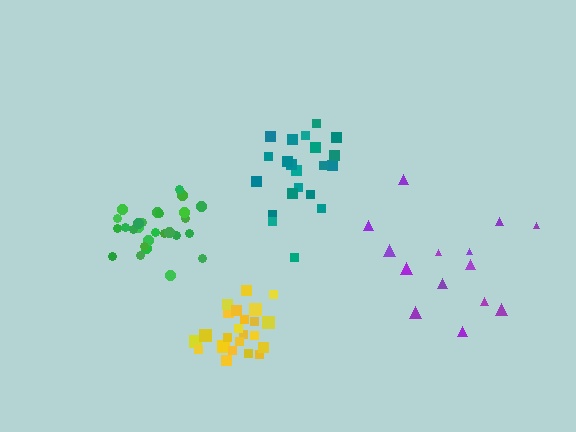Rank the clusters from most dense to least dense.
yellow, green, teal, purple.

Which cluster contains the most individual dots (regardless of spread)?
Green (27).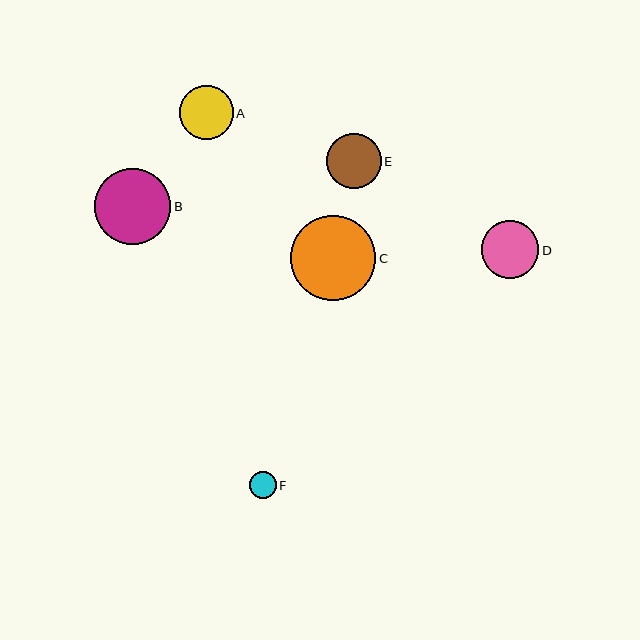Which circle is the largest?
Circle C is the largest with a size of approximately 85 pixels.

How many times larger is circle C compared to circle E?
Circle C is approximately 1.6 times the size of circle E.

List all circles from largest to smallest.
From largest to smallest: C, B, D, E, A, F.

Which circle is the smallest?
Circle F is the smallest with a size of approximately 27 pixels.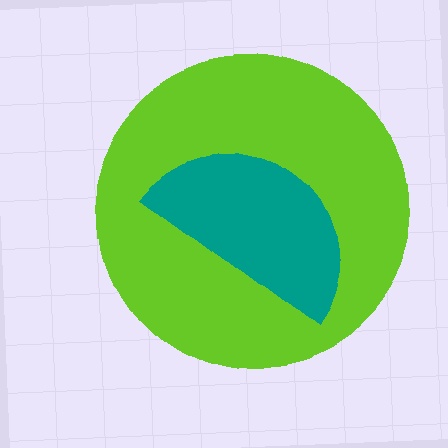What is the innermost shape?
The teal semicircle.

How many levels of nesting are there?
2.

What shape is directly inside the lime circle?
The teal semicircle.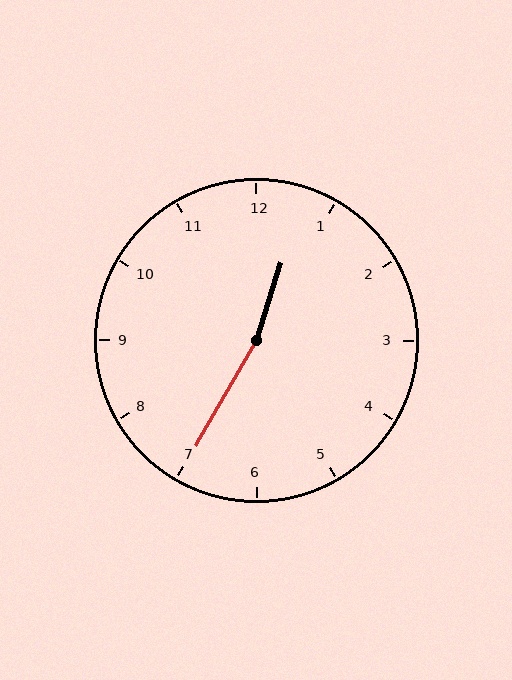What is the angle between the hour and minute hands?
Approximately 168 degrees.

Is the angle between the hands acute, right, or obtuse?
It is obtuse.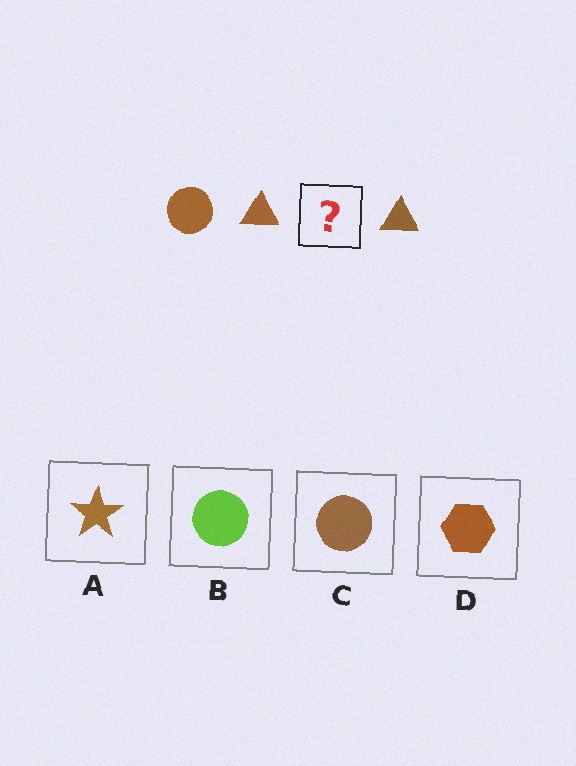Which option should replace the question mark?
Option C.